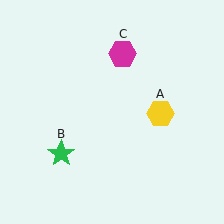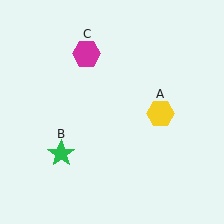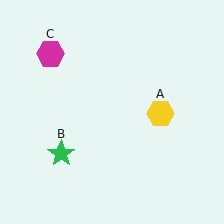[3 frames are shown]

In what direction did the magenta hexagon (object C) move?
The magenta hexagon (object C) moved left.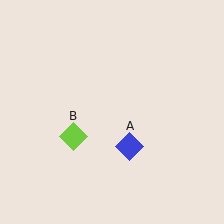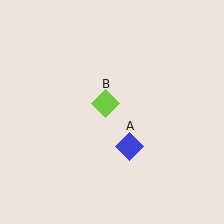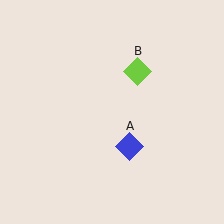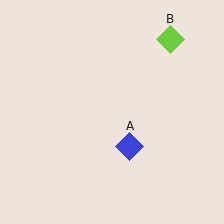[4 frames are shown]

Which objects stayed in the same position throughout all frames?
Blue diamond (object A) remained stationary.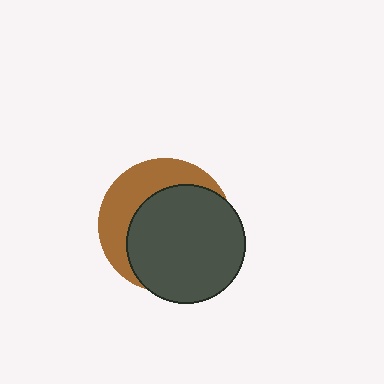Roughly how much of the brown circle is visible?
A small part of it is visible (roughly 36%).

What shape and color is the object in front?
The object in front is a dark gray circle.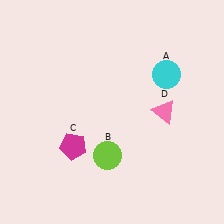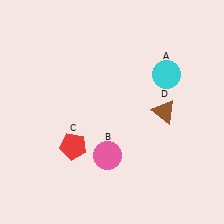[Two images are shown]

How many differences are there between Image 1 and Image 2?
There are 3 differences between the two images.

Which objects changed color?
B changed from lime to pink. C changed from magenta to red. D changed from pink to brown.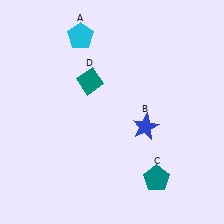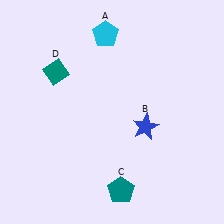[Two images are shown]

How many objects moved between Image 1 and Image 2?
3 objects moved between the two images.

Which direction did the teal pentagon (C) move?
The teal pentagon (C) moved left.